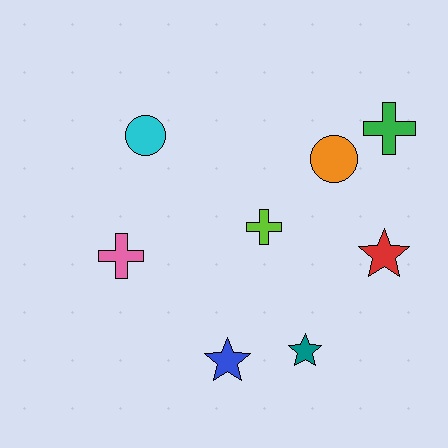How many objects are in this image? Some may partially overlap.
There are 8 objects.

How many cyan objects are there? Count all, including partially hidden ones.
There is 1 cyan object.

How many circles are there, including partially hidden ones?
There are 2 circles.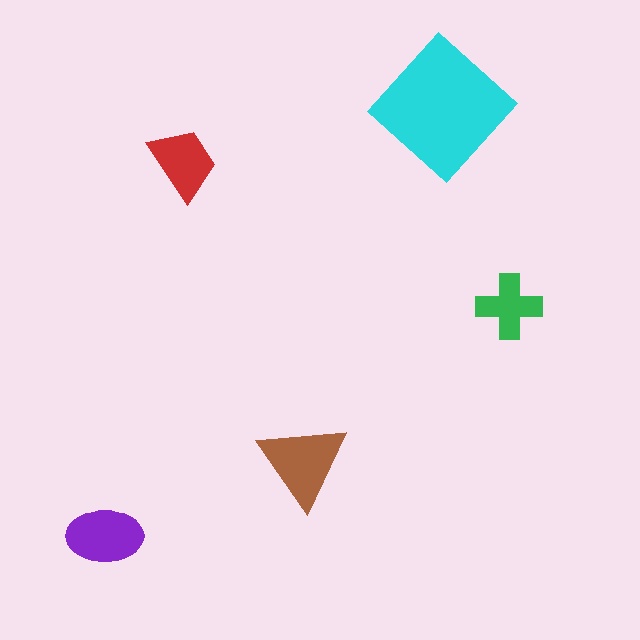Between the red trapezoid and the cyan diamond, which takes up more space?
The cyan diamond.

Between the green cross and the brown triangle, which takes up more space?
The brown triangle.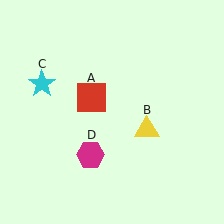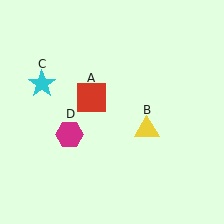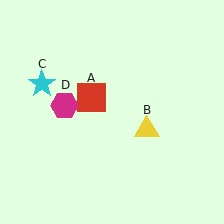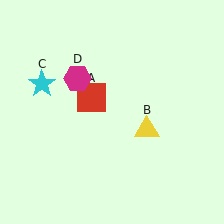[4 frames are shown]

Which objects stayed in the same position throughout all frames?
Red square (object A) and yellow triangle (object B) and cyan star (object C) remained stationary.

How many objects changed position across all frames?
1 object changed position: magenta hexagon (object D).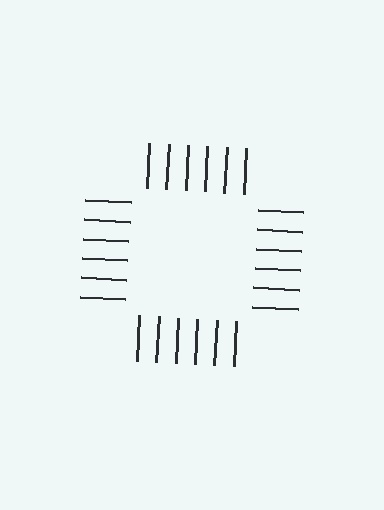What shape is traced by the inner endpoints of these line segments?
An illusory square — the line segments terminate on its edges but no continuous stroke is drawn.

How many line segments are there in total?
24 — 6 along each of the 4 edges.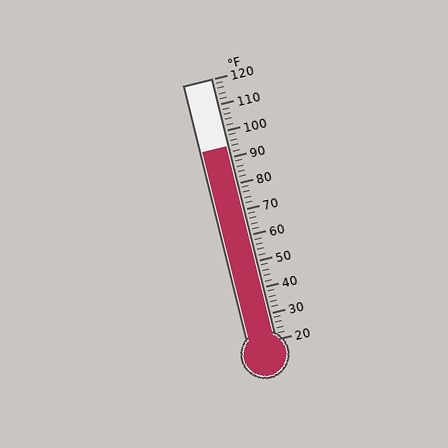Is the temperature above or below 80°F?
The temperature is above 80°F.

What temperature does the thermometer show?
The thermometer shows approximately 94°F.